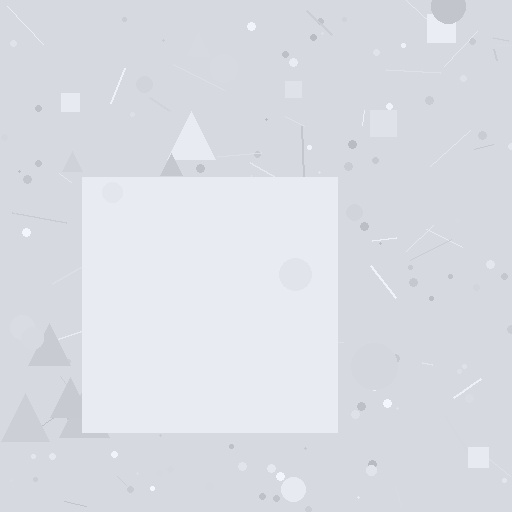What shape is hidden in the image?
A square is hidden in the image.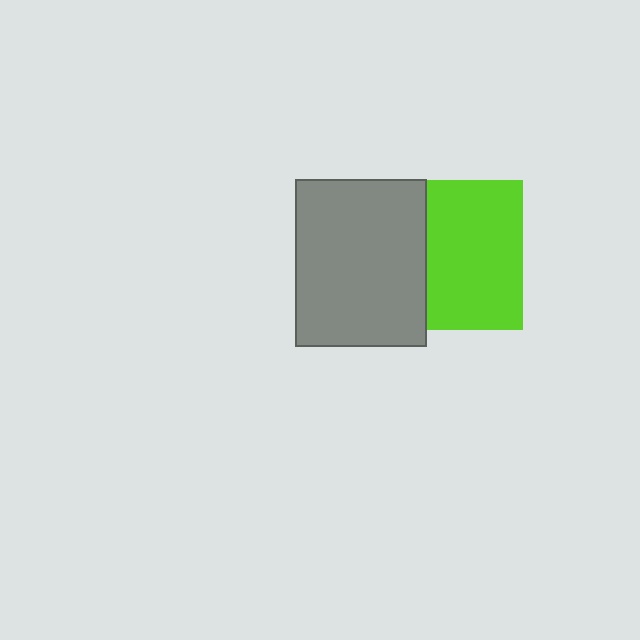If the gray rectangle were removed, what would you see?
You would see the complete lime square.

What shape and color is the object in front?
The object in front is a gray rectangle.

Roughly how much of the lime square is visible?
About half of it is visible (roughly 64%).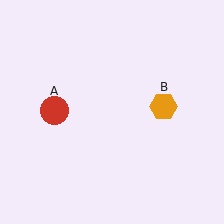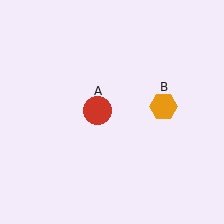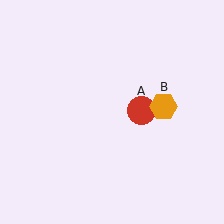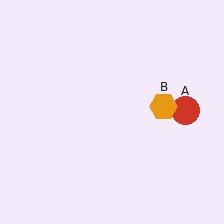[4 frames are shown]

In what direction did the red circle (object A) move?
The red circle (object A) moved right.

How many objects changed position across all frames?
1 object changed position: red circle (object A).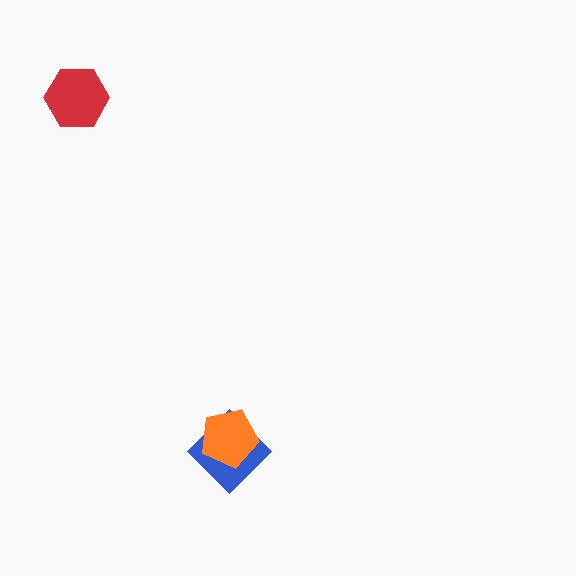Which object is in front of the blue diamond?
The orange pentagon is in front of the blue diamond.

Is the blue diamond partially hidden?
Yes, it is partially covered by another shape.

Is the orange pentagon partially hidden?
No, no other shape covers it.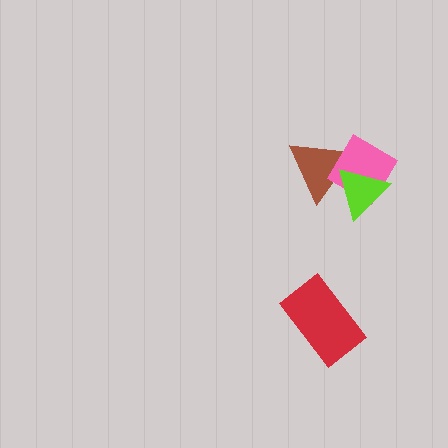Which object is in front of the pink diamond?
The lime triangle is in front of the pink diamond.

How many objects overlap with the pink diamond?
2 objects overlap with the pink diamond.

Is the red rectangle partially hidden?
No, no other shape covers it.